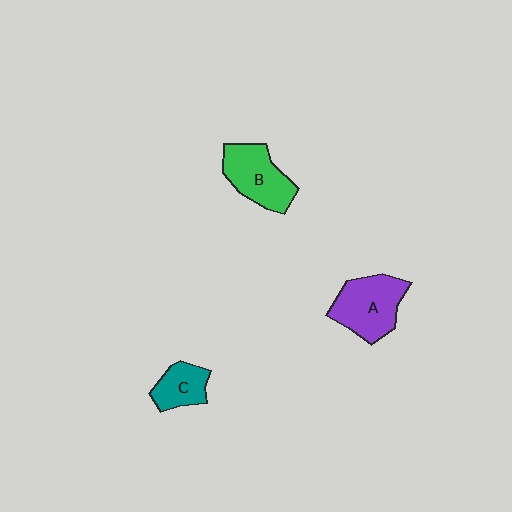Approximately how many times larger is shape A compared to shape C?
Approximately 1.7 times.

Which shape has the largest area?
Shape A (purple).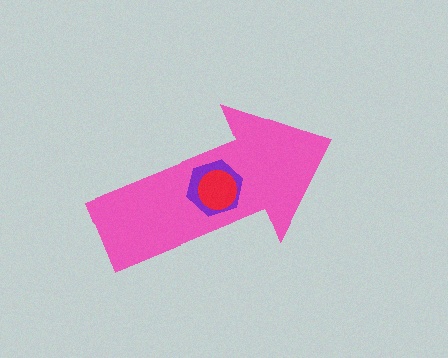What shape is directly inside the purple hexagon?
The red circle.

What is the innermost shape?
The red circle.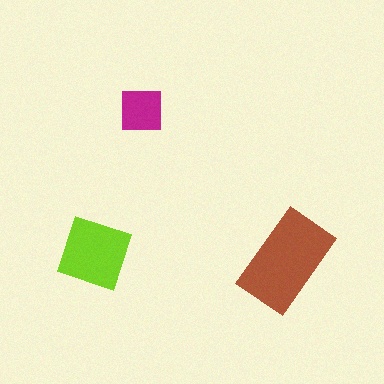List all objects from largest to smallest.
The brown rectangle, the lime diamond, the magenta square.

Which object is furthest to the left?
The lime diamond is leftmost.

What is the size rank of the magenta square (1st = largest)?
3rd.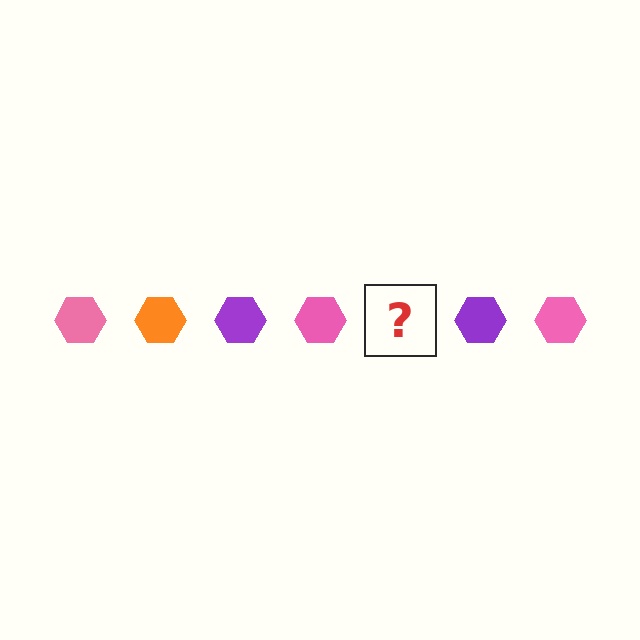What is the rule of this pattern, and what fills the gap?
The rule is that the pattern cycles through pink, orange, purple hexagons. The gap should be filled with an orange hexagon.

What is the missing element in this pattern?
The missing element is an orange hexagon.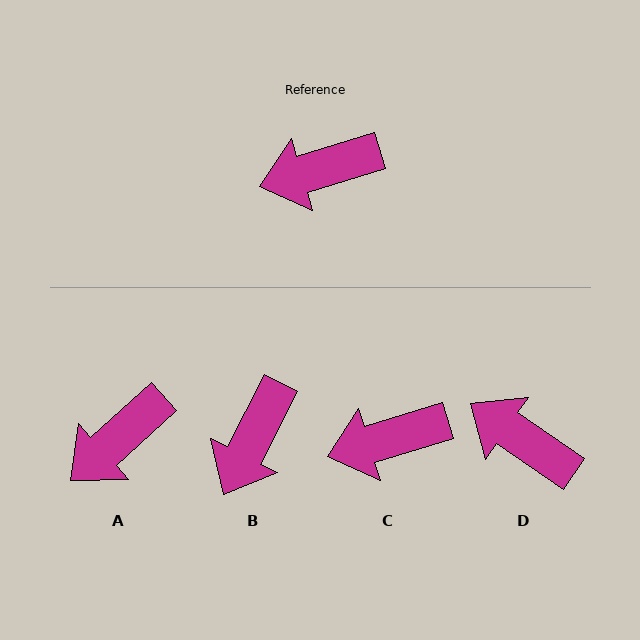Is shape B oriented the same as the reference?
No, it is off by about 46 degrees.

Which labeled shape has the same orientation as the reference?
C.